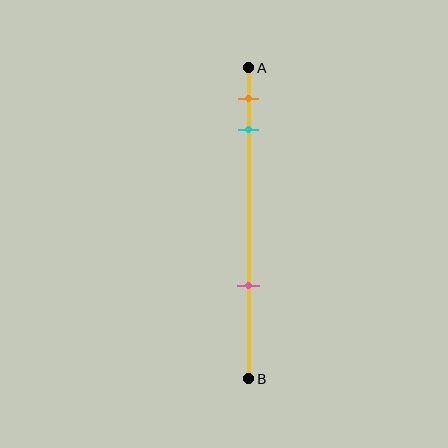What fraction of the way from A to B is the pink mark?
The pink mark is approximately 70% (0.7) of the way from A to B.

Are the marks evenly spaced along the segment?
No, the marks are not evenly spaced.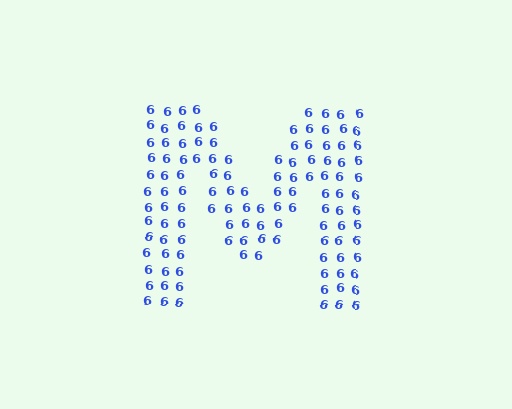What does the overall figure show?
The overall figure shows the letter M.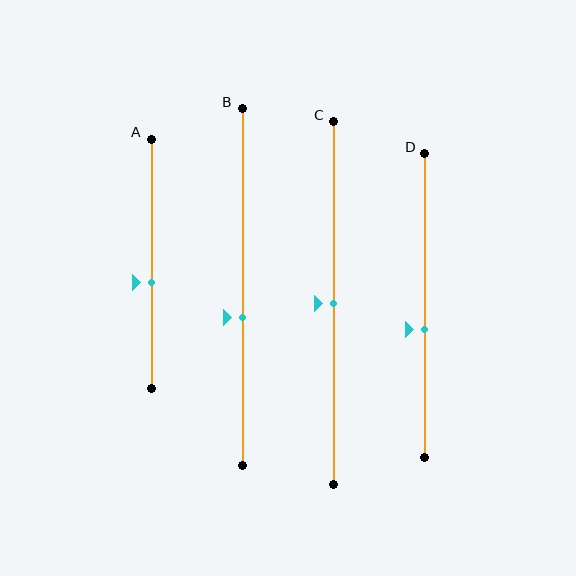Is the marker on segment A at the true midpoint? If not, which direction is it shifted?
No, the marker on segment A is shifted downward by about 8% of the segment length.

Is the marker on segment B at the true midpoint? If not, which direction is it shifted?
No, the marker on segment B is shifted downward by about 8% of the segment length.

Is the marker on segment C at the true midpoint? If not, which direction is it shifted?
Yes, the marker on segment C is at the true midpoint.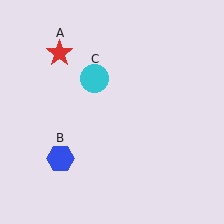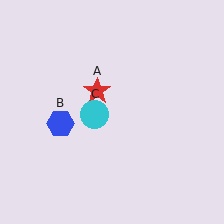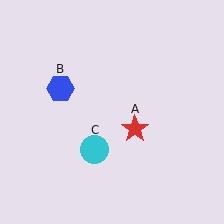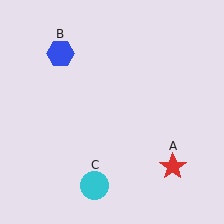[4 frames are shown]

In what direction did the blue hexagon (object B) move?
The blue hexagon (object B) moved up.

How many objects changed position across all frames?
3 objects changed position: red star (object A), blue hexagon (object B), cyan circle (object C).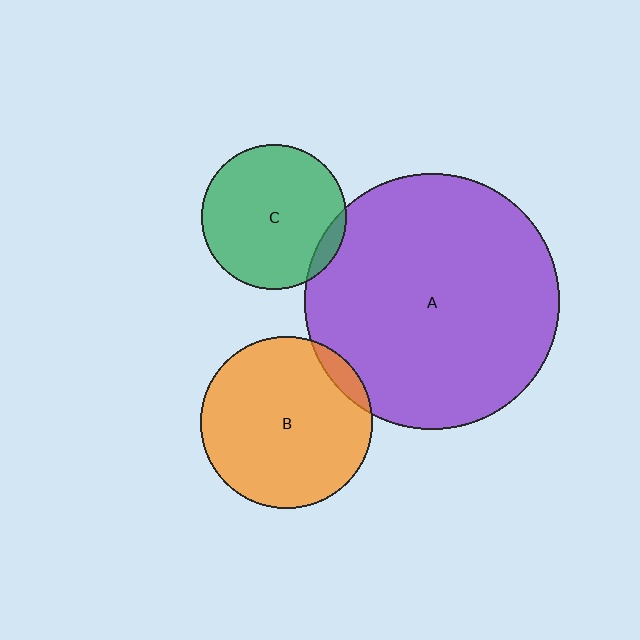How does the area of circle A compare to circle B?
Approximately 2.2 times.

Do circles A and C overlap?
Yes.